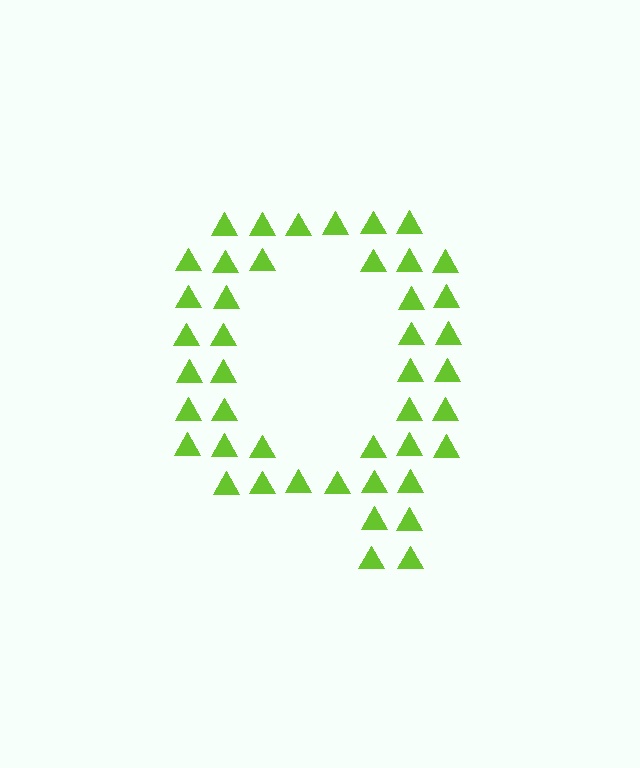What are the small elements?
The small elements are triangles.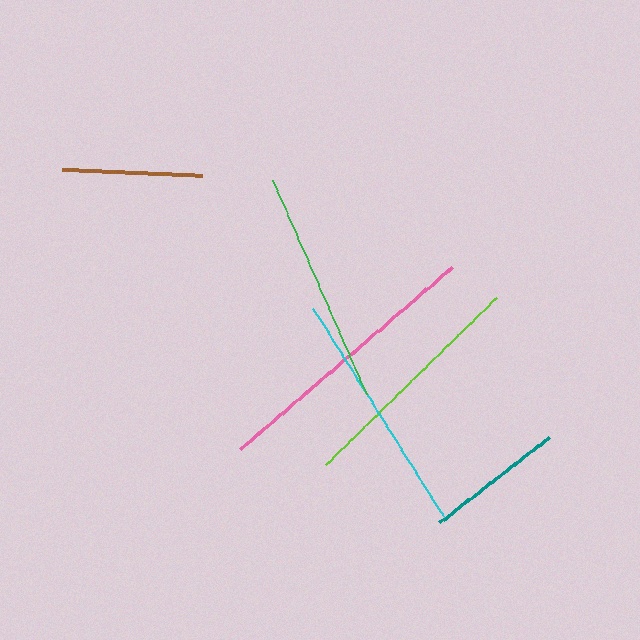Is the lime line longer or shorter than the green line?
The lime line is longer than the green line.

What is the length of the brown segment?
The brown segment is approximately 140 pixels long.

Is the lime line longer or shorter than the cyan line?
The cyan line is longer than the lime line.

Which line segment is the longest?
The pink line is the longest at approximately 279 pixels.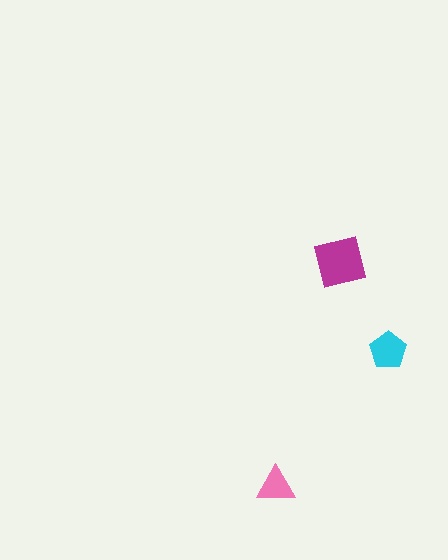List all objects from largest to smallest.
The magenta square, the cyan pentagon, the pink triangle.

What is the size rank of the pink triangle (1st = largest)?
3rd.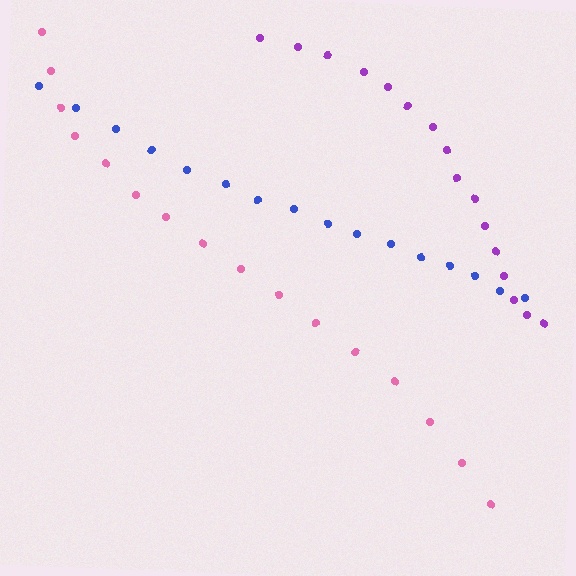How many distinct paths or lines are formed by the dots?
There are 3 distinct paths.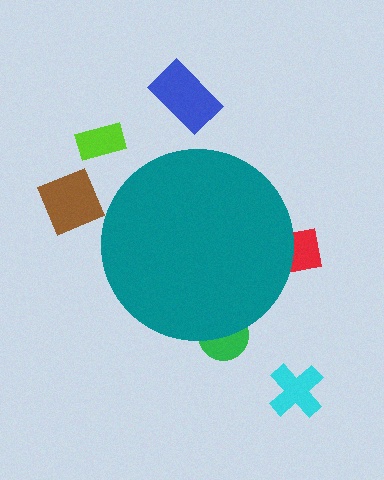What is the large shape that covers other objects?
A teal circle.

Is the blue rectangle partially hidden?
No, the blue rectangle is fully visible.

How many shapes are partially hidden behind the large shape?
2 shapes are partially hidden.